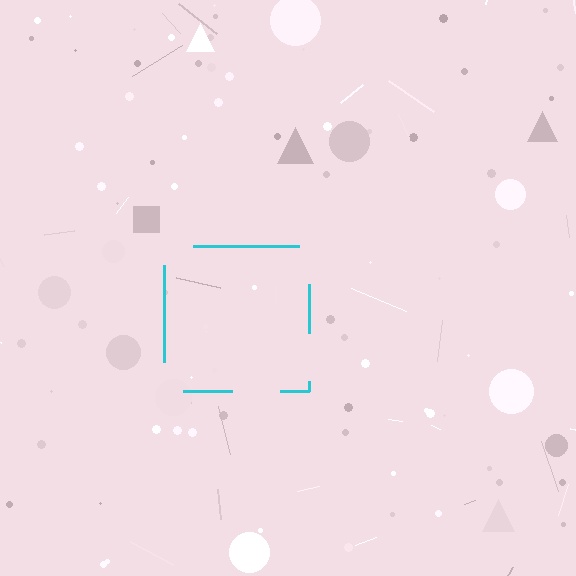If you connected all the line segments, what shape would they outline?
They would outline a square.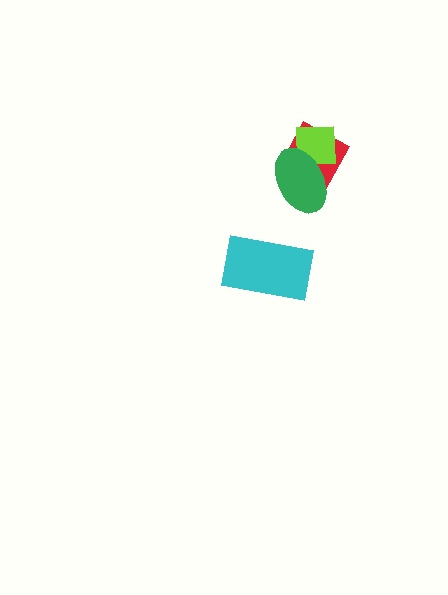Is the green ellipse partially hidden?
No, no other shape covers it.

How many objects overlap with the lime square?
2 objects overlap with the lime square.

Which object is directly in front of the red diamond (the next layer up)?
The lime square is directly in front of the red diamond.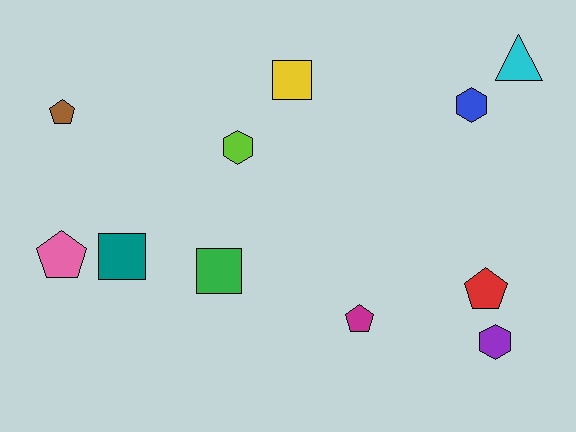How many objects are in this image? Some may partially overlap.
There are 11 objects.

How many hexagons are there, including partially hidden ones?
There are 3 hexagons.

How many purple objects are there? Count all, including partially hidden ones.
There is 1 purple object.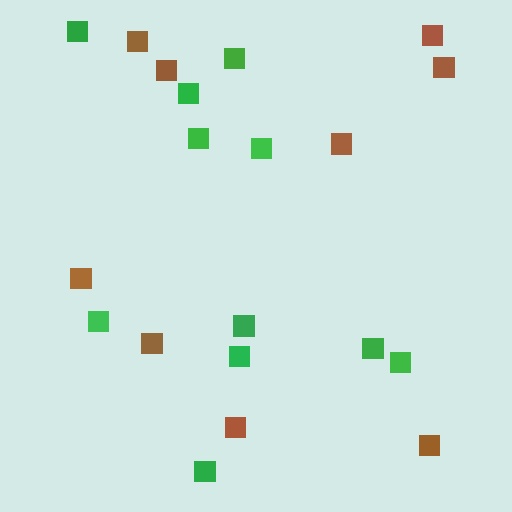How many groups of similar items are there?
There are 2 groups: one group of brown squares (9) and one group of green squares (11).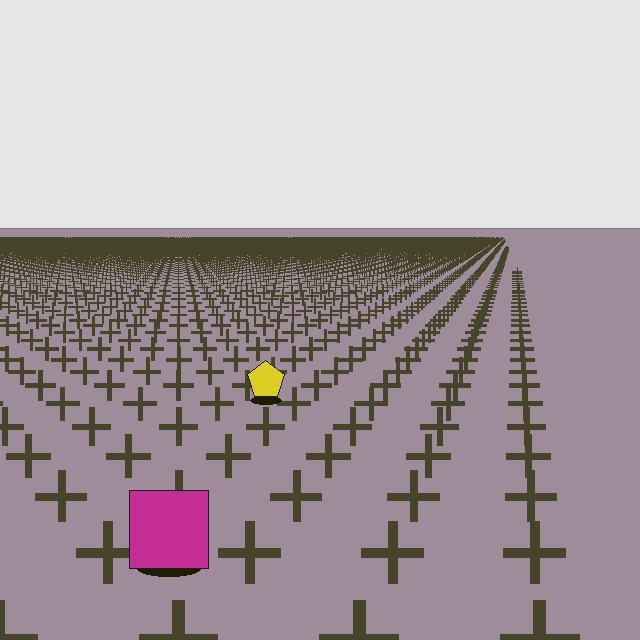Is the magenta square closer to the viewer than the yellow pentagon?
Yes. The magenta square is closer — you can tell from the texture gradient: the ground texture is coarser near it.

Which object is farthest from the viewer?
The yellow pentagon is farthest from the viewer. It appears smaller and the ground texture around it is denser.